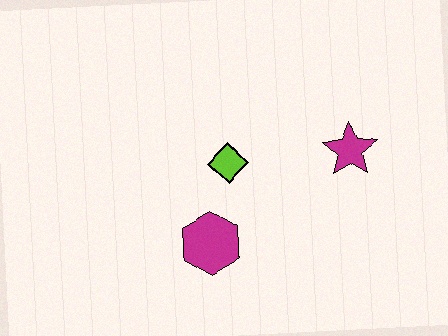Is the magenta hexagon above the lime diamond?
No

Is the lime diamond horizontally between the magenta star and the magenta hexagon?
Yes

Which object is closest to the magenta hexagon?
The lime diamond is closest to the magenta hexagon.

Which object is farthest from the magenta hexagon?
The magenta star is farthest from the magenta hexagon.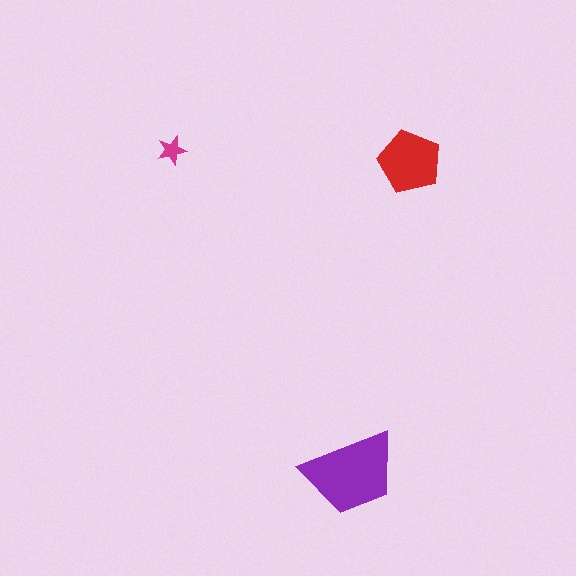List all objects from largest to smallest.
The purple trapezoid, the red pentagon, the magenta star.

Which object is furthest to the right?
The red pentagon is rightmost.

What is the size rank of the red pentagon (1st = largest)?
2nd.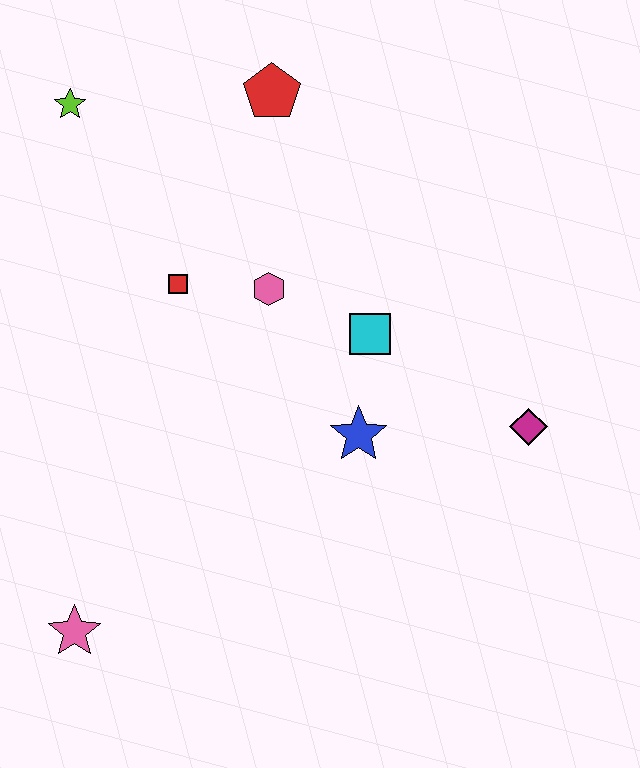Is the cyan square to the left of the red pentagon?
No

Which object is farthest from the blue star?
The lime star is farthest from the blue star.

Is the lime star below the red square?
No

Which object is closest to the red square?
The pink hexagon is closest to the red square.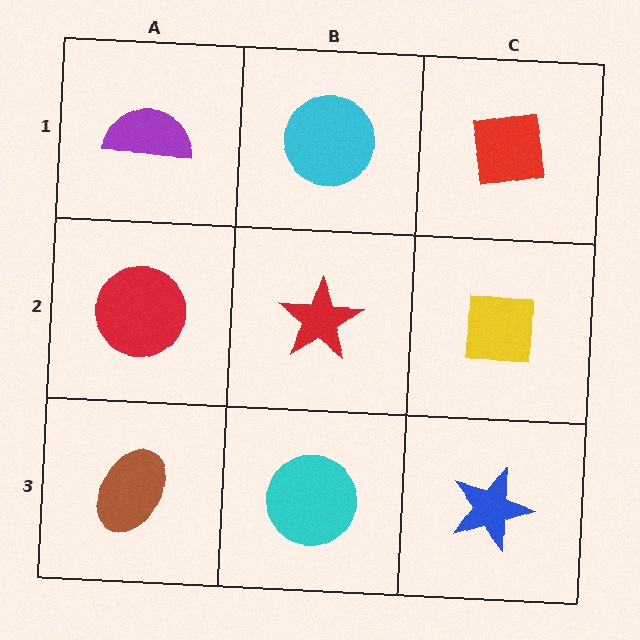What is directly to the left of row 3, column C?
A cyan circle.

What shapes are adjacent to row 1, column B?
A red star (row 2, column B), a purple semicircle (row 1, column A), a red square (row 1, column C).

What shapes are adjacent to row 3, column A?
A red circle (row 2, column A), a cyan circle (row 3, column B).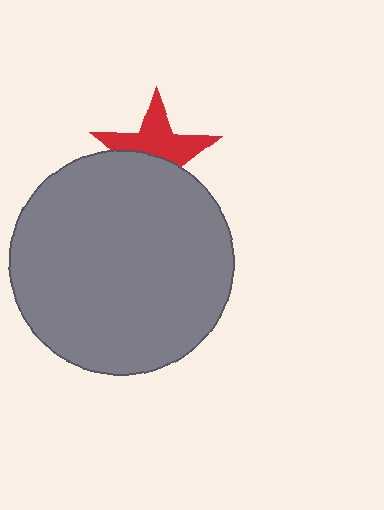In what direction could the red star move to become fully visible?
The red star could move up. That would shift it out from behind the gray circle entirely.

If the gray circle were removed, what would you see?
You would see the complete red star.